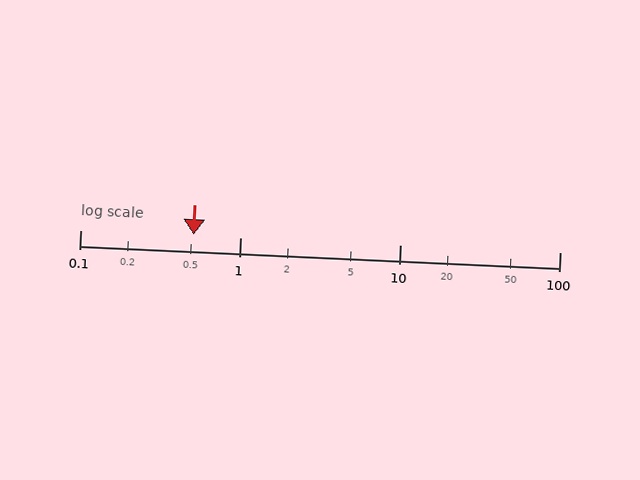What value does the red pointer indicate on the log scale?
The pointer indicates approximately 0.51.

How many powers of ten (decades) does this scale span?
The scale spans 3 decades, from 0.1 to 100.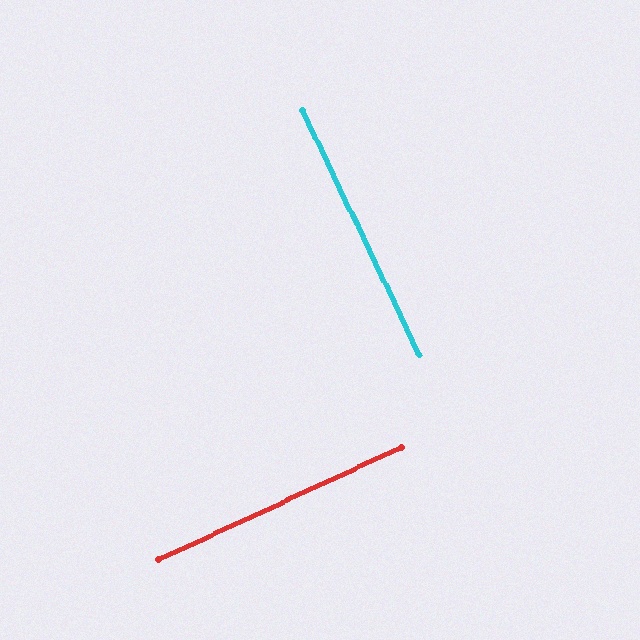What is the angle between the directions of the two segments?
Approximately 89 degrees.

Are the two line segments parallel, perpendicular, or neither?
Perpendicular — they meet at approximately 89°.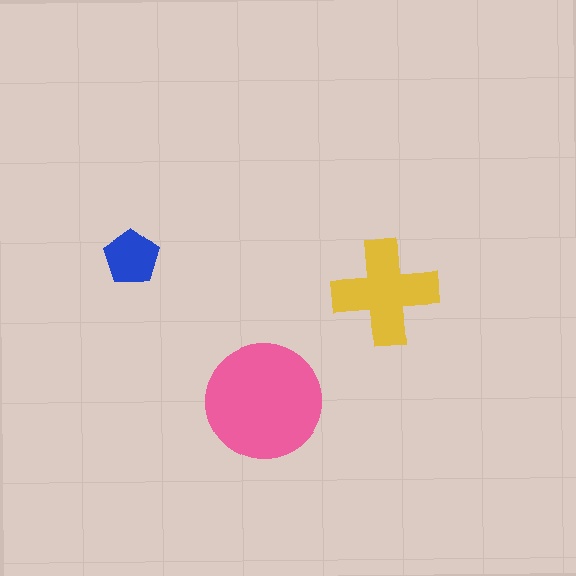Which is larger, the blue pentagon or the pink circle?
The pink circle.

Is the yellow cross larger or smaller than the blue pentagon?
Larger.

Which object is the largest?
The pink circle.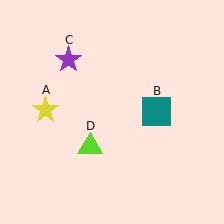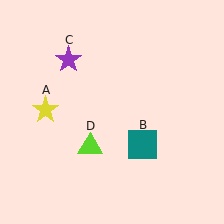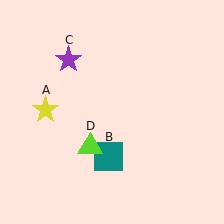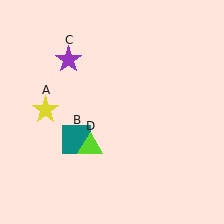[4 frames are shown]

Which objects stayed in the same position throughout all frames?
Yellow star (object A) and purple star (object C) and lime triangle (object D) remained stationary.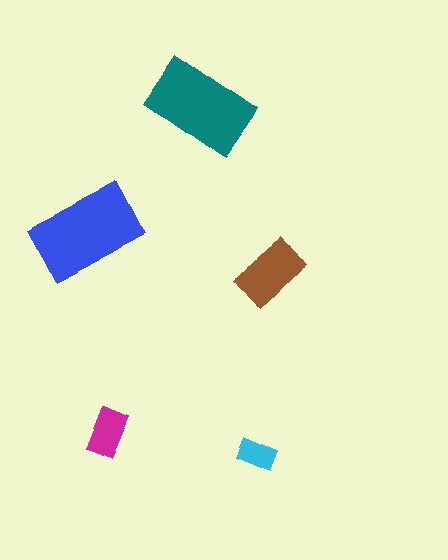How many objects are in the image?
There are 5 objects in the image.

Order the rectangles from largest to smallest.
the blue one, the teal one, the brown one, the magenta one, the cyan one.